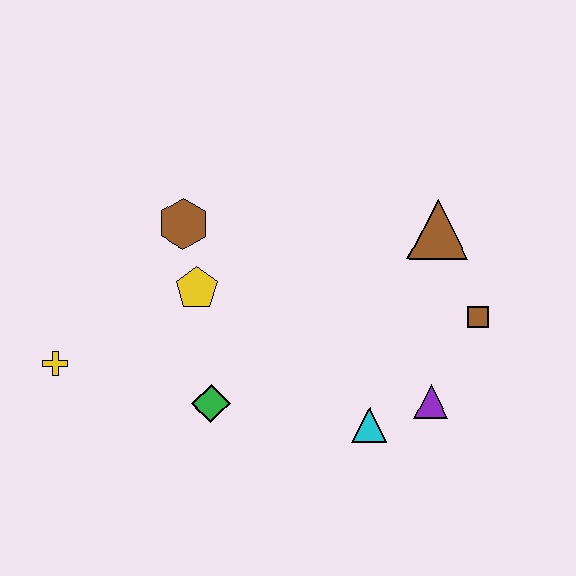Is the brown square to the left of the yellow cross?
No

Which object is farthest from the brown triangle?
The yellow cross is farthest from the brown triangle.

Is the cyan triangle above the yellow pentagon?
No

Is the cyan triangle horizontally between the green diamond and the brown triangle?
Yes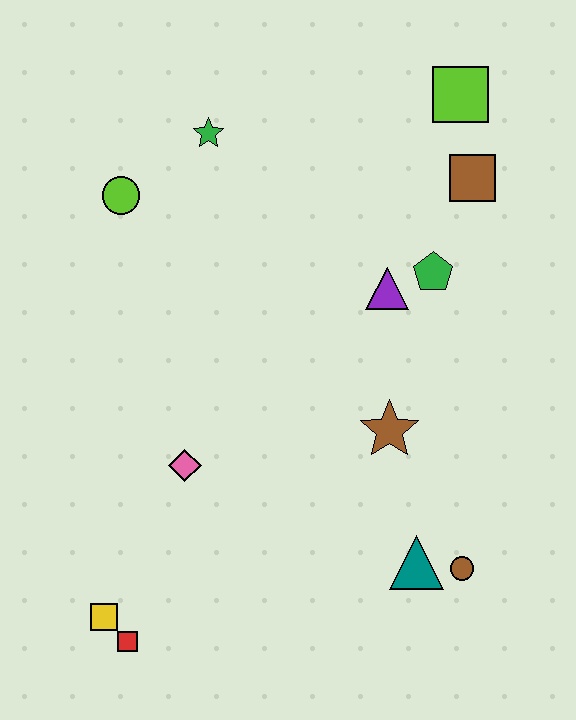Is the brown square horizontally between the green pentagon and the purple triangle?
No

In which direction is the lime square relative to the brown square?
The lime square is above the brown square.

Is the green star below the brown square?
No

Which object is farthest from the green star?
The red square is farthest from the green star.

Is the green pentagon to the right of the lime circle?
Yes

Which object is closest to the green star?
The lime circle is closest to the green star.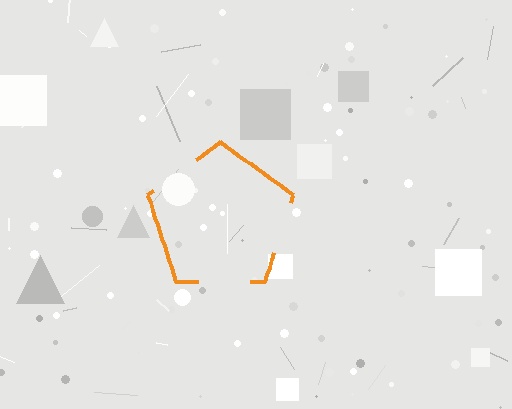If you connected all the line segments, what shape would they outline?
They would outline a pentagon.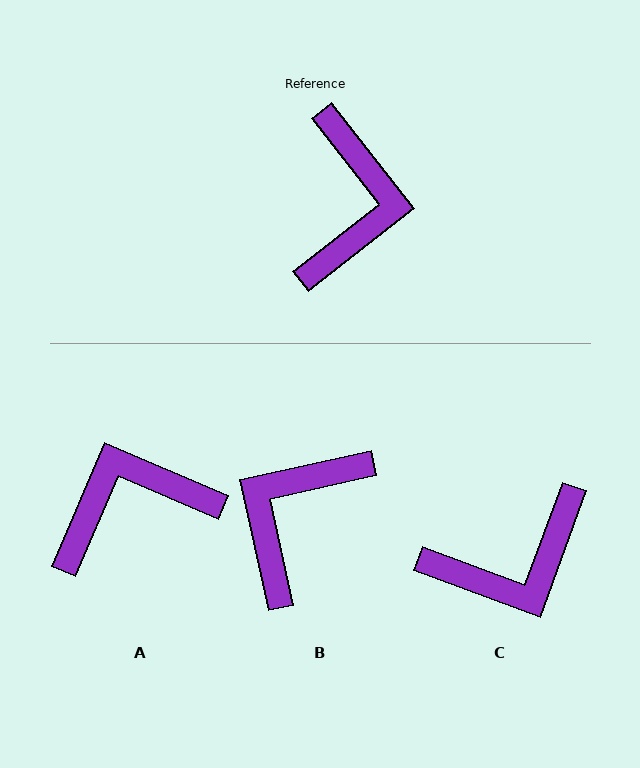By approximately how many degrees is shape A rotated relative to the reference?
Approximately 119 degrees counter-clockwise.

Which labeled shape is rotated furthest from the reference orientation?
B, about 154 degrees away.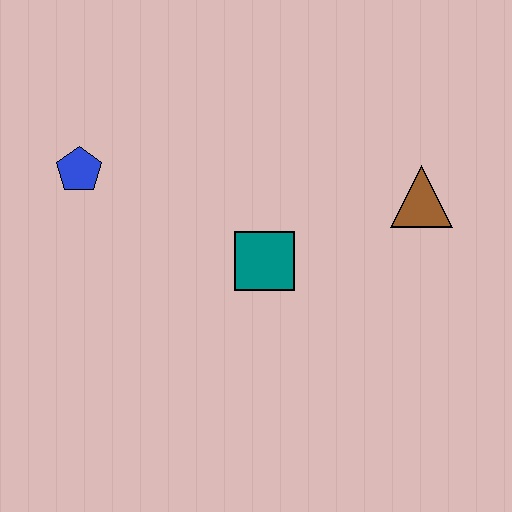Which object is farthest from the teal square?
The blue pentagon is farthest from the teal square.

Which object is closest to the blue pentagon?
The teal square is closest to the blue pentagon.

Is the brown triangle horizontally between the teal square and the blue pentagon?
No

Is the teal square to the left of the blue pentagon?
No